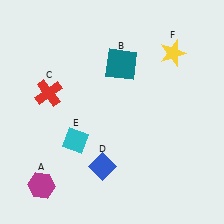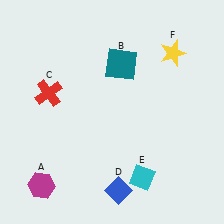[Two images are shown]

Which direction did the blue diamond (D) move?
The blue diamond (D) moved down.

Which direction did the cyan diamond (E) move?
The cyan diamond (E) moved right.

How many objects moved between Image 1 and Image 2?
2 objects moved between the two images.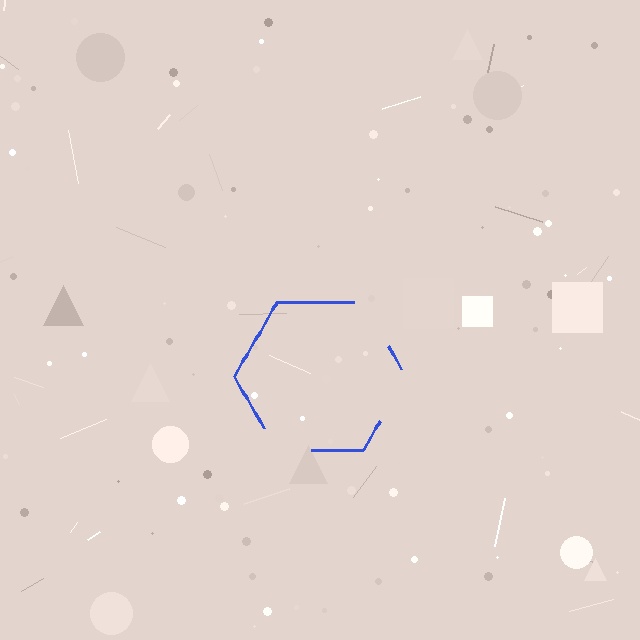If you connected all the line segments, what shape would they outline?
They would outline a hexagon.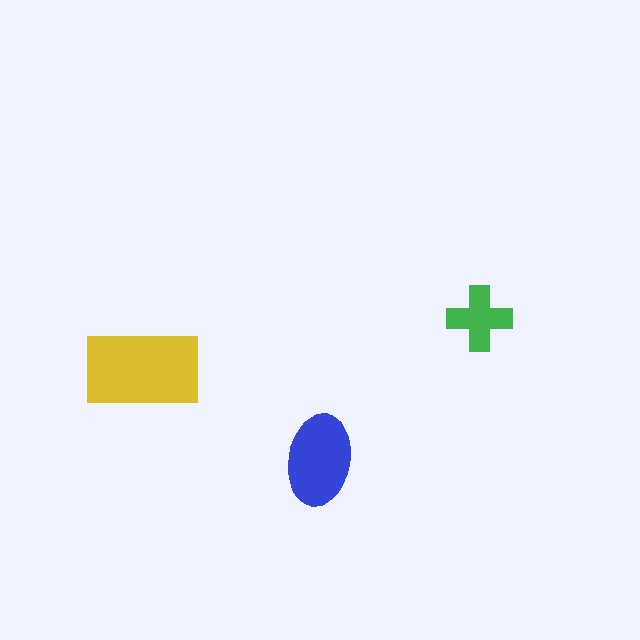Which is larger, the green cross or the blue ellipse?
The blue ellipse.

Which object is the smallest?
The green cross.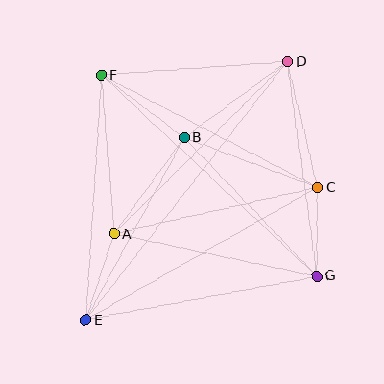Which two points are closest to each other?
Points C and G are closest to each other.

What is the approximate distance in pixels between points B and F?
The distance between B and F is approximately 104 pixels.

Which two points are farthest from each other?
Points D and E are farthest from each other.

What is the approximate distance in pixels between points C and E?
The distance between C and E is approximately 267 pixels.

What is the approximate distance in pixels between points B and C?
The distance between B and C is approximately 142 pixels.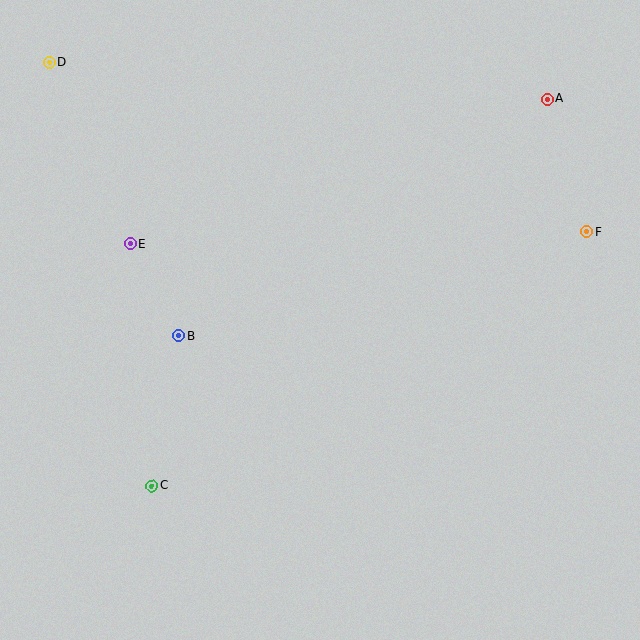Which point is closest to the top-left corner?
Point D is closest to the top-left corner.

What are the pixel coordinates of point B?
Point B is at (179, 336).